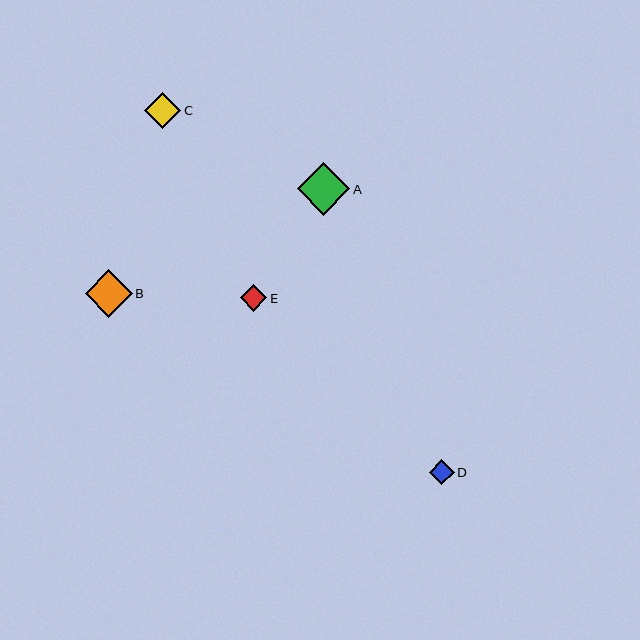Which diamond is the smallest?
Diamond D is the smallest with a size of approximately 25 pixels.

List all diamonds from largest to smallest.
From largest to smallest: A, B, C, E, D.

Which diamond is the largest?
Diamond A is the largest with a size of approximately 52 pixels.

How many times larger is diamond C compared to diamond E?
Diamond C is approximately 1.4 times the size of diamond E.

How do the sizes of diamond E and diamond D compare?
Diamond E and diamond D are approximately the same size.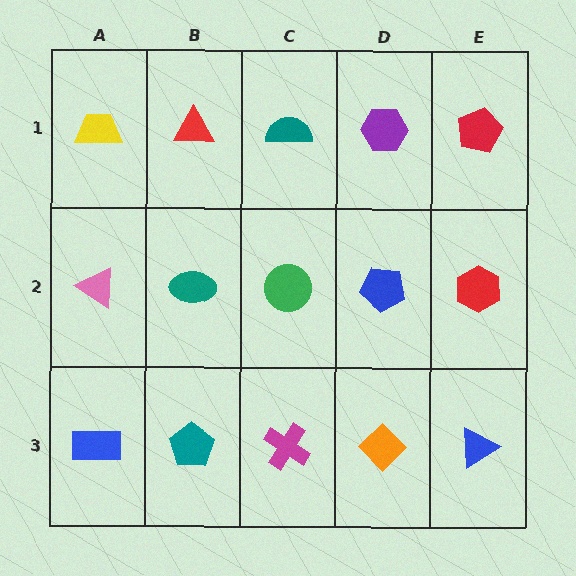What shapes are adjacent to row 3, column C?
A green circle (row 2, column C), a teal pentagon (row 3, column B), an orange diamond (row 3, column D).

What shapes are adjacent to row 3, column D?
A blue pentagon (row 2, column D), a magenta cross (row 3, column C), a blue triangle (row 3, column E).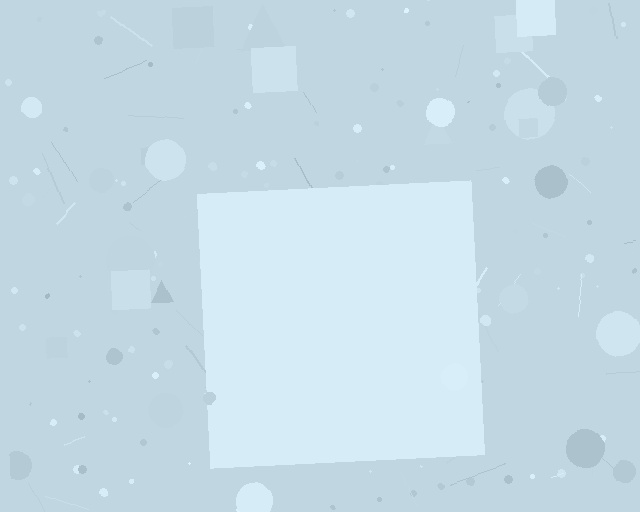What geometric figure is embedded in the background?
A square is embedded in the background.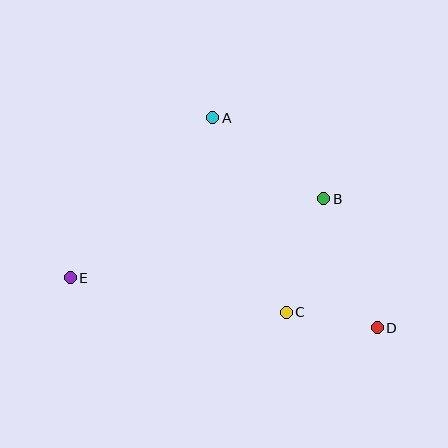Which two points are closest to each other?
Points C and D are closest to each other.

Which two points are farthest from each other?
Points D and E are farthest from each other.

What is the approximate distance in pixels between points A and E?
The distance between A and E is approximately 214 pixels.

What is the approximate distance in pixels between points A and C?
The distance between A and C is approximately 208 pixels.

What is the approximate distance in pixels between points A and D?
The distance between A and D is approximately 267 pixels.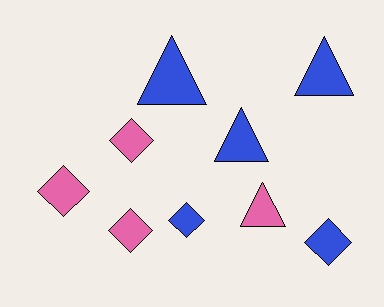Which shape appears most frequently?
Diamond, with 5 objects.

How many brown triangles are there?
There are no brown triangles.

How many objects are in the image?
There are 9 objects.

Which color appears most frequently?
Blue, with 5 objects.